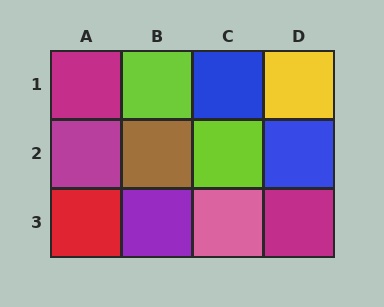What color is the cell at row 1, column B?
Lime.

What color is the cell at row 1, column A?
Magenta.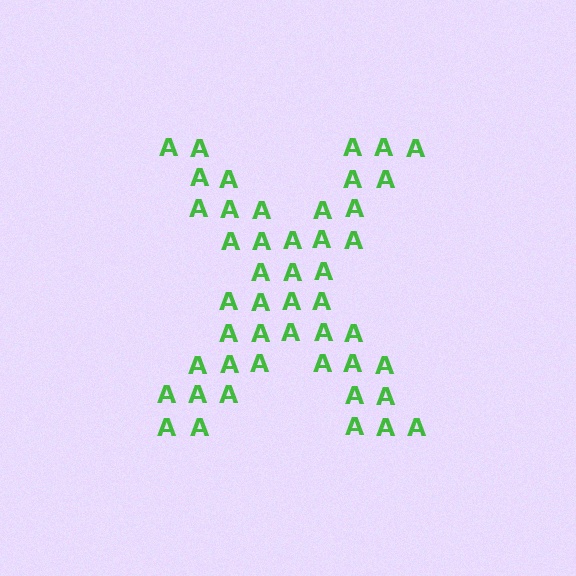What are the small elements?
The small elements are letter A's.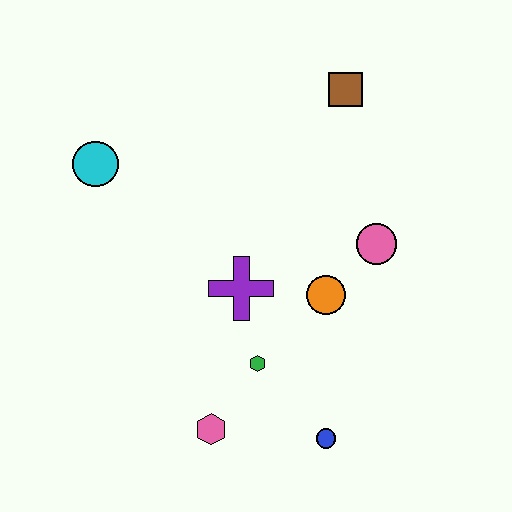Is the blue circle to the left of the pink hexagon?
No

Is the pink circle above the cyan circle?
No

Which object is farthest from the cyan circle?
The blue circle is farthest from the cyan circle.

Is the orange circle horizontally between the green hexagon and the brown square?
Yes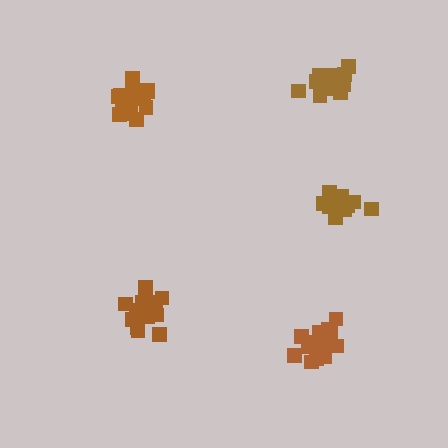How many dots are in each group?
Group 1: 19 dots, Group 2: 21 dots, Group 3: 16 dots, Group 4: 19 dots, Group 5: 20 dots (95 total).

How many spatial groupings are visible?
There are 5 spatial groupings.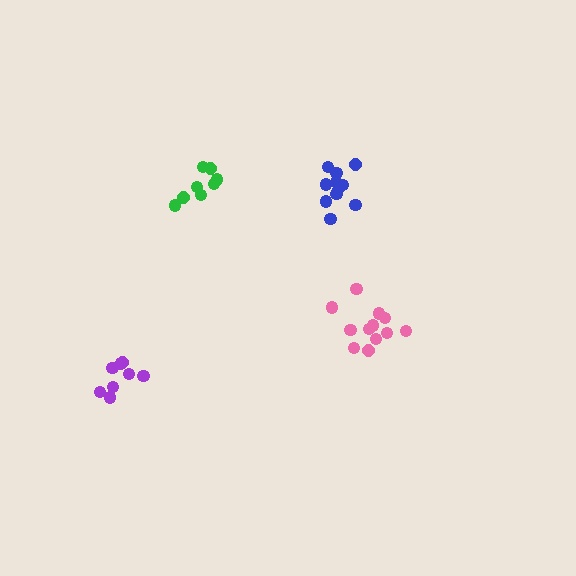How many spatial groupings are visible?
There are 4 spatial groupings.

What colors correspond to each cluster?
The clusters are colored: pink, blue, green, purple.